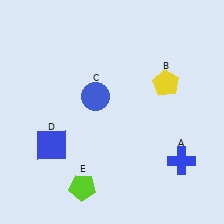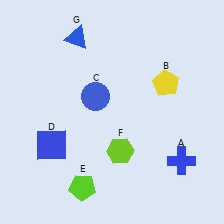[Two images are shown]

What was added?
A lime hexagon (F), a blue triangle (G) were added in Image 2.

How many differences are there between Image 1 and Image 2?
There are 2 differences between the two images.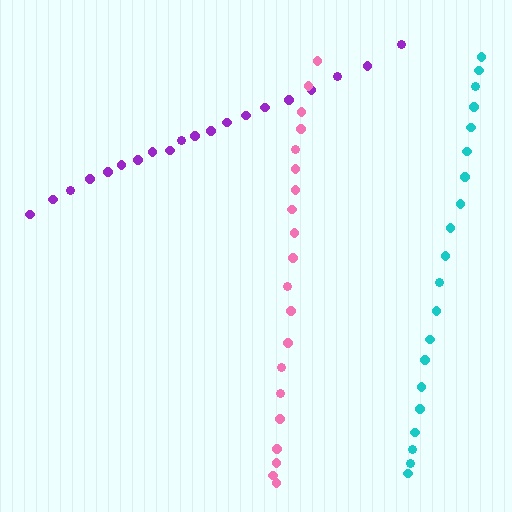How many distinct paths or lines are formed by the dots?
There are 3 distinct paths.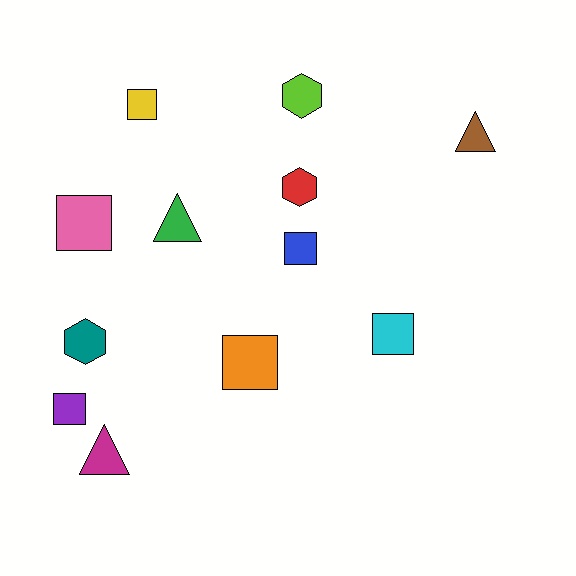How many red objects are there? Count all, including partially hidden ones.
There is 1 red object.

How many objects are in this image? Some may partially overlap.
There are 12 objects.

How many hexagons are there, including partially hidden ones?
There are 3 hexagons.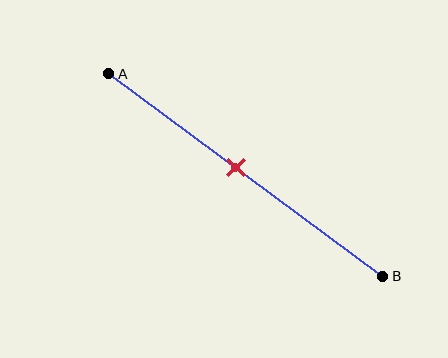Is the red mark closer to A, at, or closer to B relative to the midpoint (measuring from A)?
The red mark is closer to point A than the midpoint of segment AB.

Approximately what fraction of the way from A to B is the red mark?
The red mark is approximately 45% of the way from A to B.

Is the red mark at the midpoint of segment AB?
No, the mark is at about 45% from A, not at the 50% midpoint.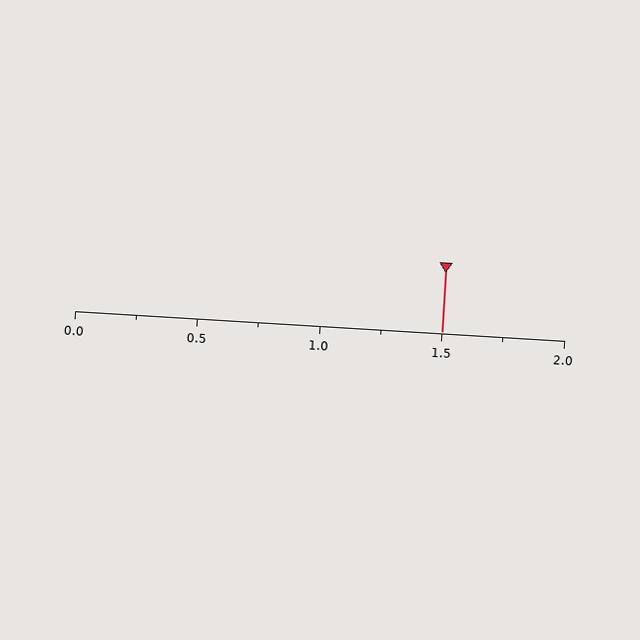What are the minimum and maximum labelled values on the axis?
The axis runs from 0.0 to 2.0.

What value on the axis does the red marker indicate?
The marker indicates approximately 1.5.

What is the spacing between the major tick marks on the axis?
The major ticks are spaced 0.5 apart.